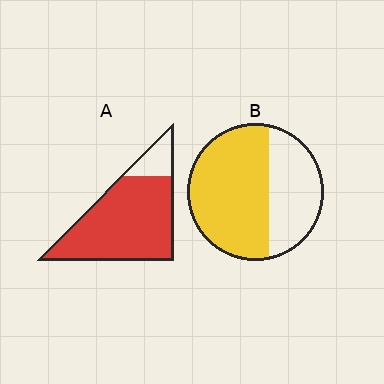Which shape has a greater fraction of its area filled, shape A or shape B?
Shape A.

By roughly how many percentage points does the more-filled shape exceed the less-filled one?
By roughly 20 percentage points (A over B).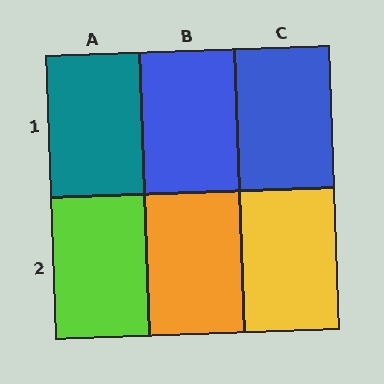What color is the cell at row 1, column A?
Teal.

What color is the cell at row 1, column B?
Blue.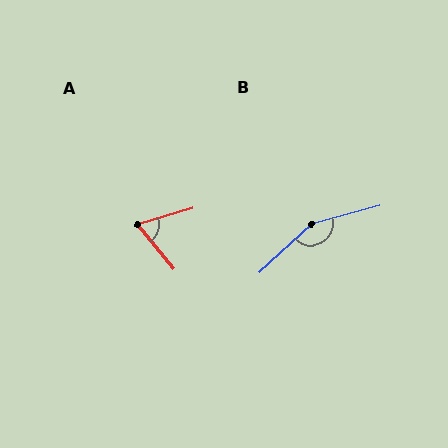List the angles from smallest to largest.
A (67°), B (153°).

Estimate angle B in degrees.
Approximately 153 degrees.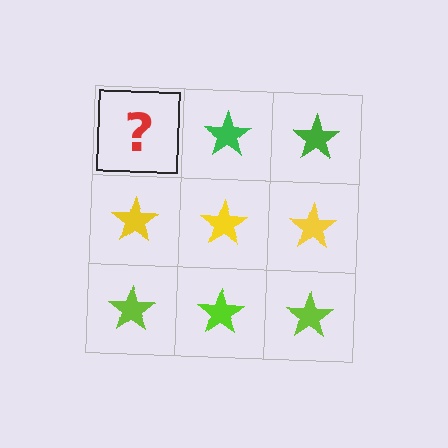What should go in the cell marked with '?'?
The missing cell should contain a green star.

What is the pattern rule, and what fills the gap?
The rule is that each row has a consistent color. The gap should be filled with a green star.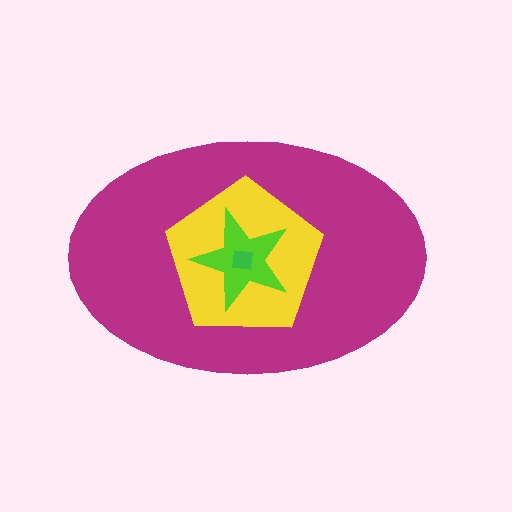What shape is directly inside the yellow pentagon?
The lime star.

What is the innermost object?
The green square.